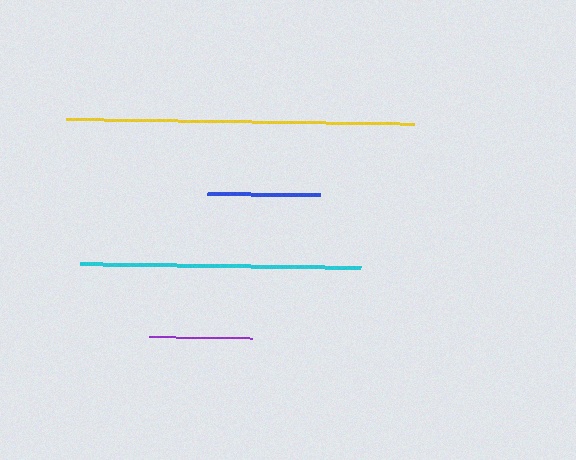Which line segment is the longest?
The yellow line is the longest at approximately 347 pixels.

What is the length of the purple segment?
The purple segment is approximately 103 pixels long.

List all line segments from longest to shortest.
From longest to shortest: yellow, cyan, blue, purple.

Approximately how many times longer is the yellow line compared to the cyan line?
The yellow line is approximately 1.2 times the length of the cyan line.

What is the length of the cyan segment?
The cyan segment is approximately 280 pixels long.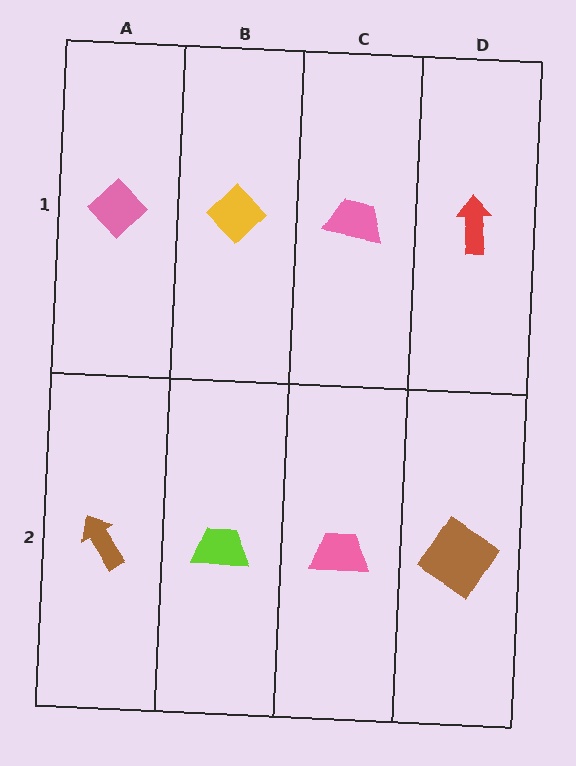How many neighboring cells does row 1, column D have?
2.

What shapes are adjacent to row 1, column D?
A brown diamond (row 2, column D), a pink trapezoid (row 1, column C).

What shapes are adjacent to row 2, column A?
A pink diamond (row 1, column A), a lime trapezoid (row 2, column B).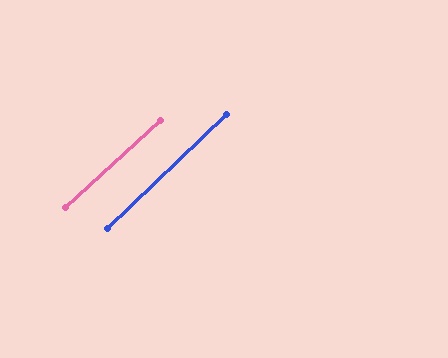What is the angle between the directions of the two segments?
Approximately 1 degree.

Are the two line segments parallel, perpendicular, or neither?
Parallel — their directions differ by only 1.2°.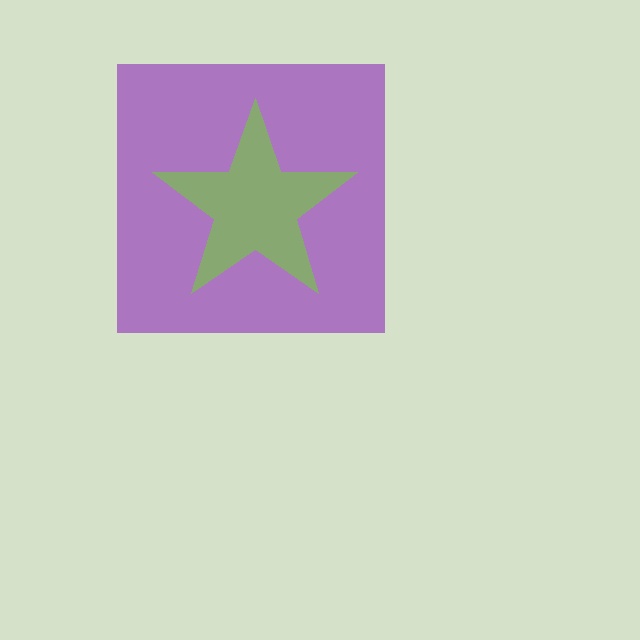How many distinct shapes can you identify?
There are 2 distinct shapes: a purple square, a lime star.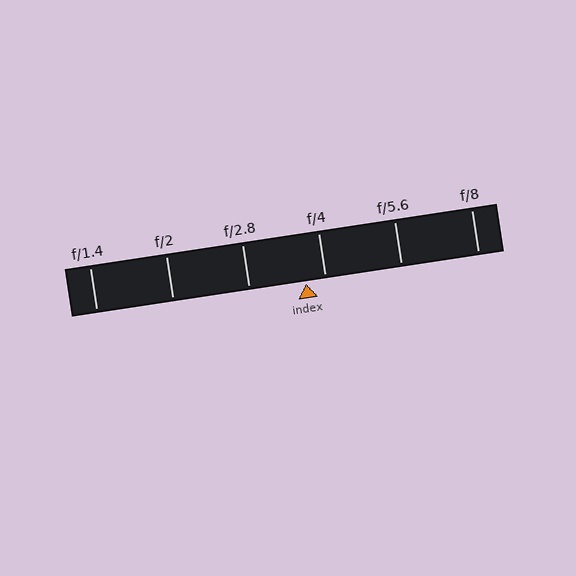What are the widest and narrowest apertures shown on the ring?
The widest aperture shown is f/1.4 and the narrowest is f/8.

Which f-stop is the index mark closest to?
The index mark is closest to f/4.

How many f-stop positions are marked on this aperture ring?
There are 6 f-stop positions marked.